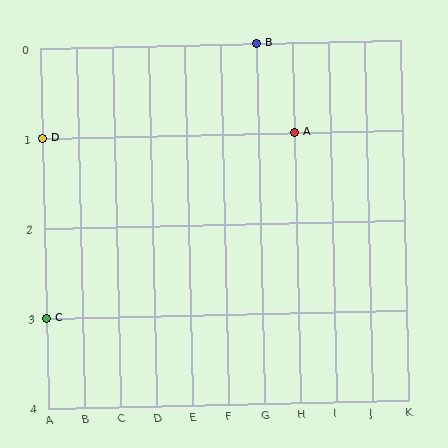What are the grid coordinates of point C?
Point C is at grid coordinates (A, 3).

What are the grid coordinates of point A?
Point A is at grid coordinates (H, 1).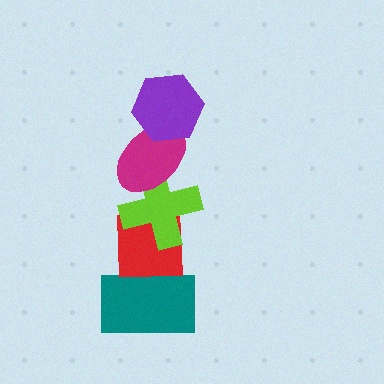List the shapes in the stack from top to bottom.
From top to bottom: the purple hexagon, the magenta ellipse, the lime cross, the red square, the teal rectangle.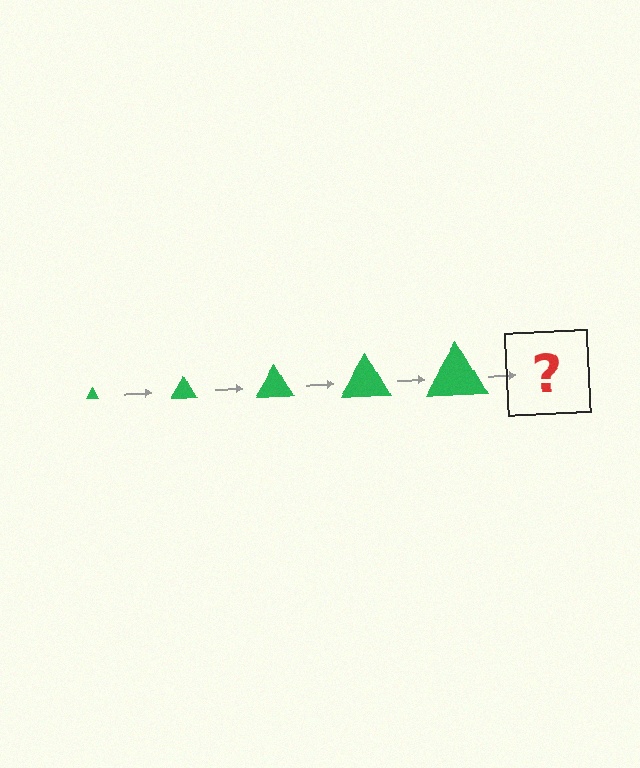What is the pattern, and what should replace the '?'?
The pattern is that the triangle gets progressively larger each step. The '?' should be a green triangle, larger than the previous one.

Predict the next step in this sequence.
The next step is a green triangle, larger than the previous one.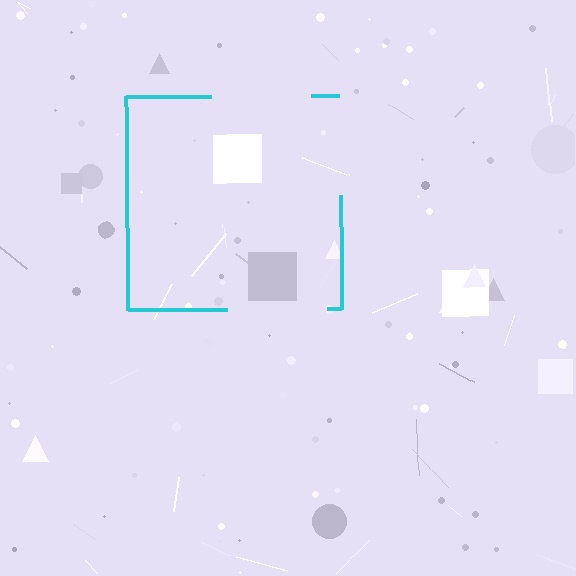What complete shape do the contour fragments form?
The contour fragments form a square.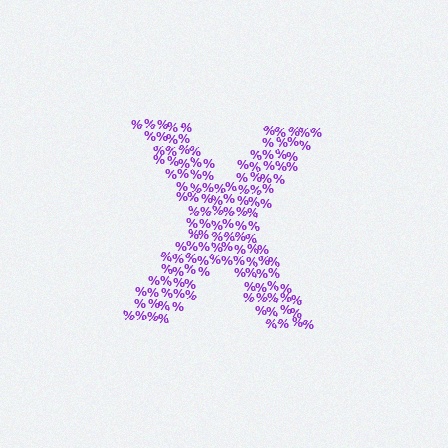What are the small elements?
The small elements are percent signs.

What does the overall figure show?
The overall figure shows the letter X.